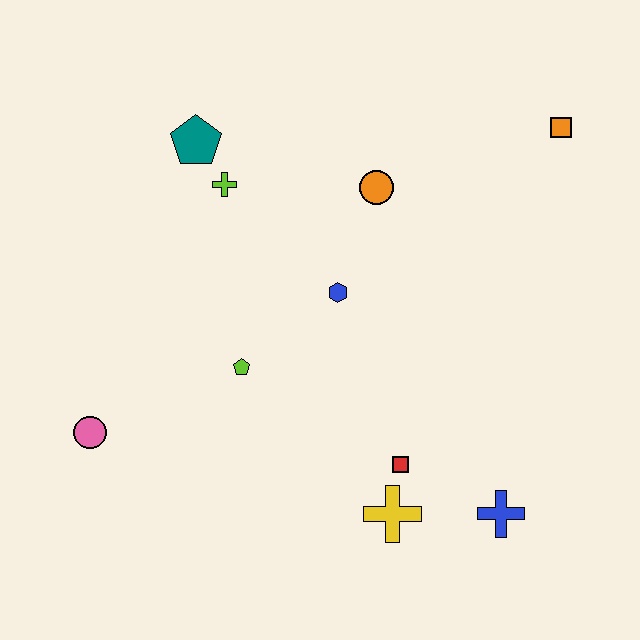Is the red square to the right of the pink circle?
Yes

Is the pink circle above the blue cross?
Yes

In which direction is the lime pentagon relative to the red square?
The lime pentagon is to the left of the red square.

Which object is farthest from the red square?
The teal pentagon is farthest from the red square.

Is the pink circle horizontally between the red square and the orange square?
No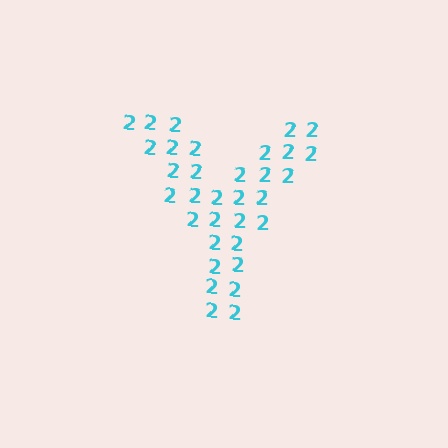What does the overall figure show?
The overall figure shows the letter Y.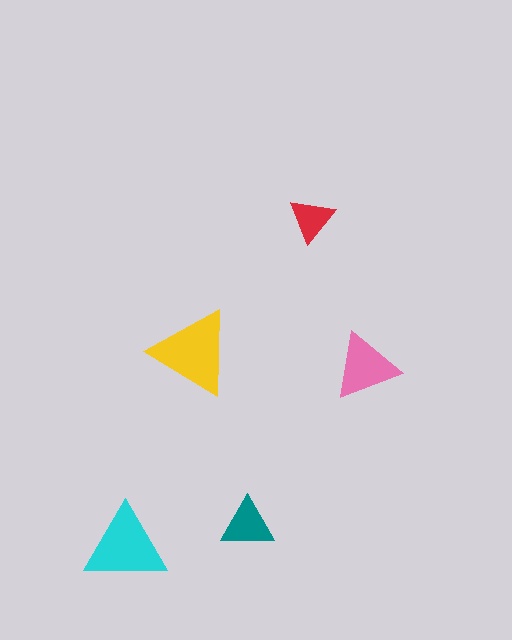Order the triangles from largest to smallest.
the yellow one, the cyan one, the pink one, the teal one, the red one.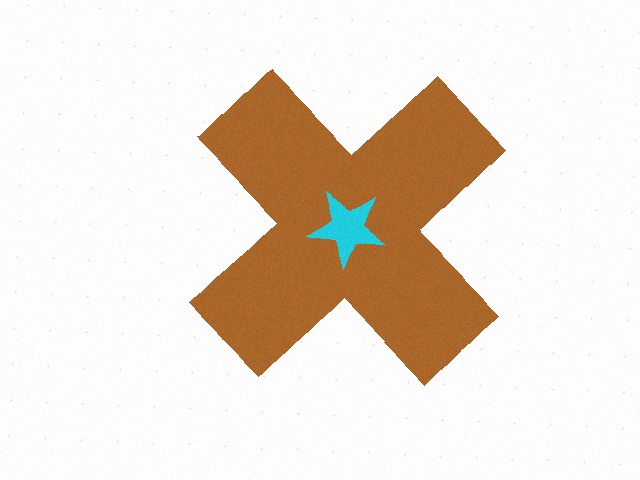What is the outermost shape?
The brown cross.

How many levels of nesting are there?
2.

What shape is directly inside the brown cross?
The cyan star.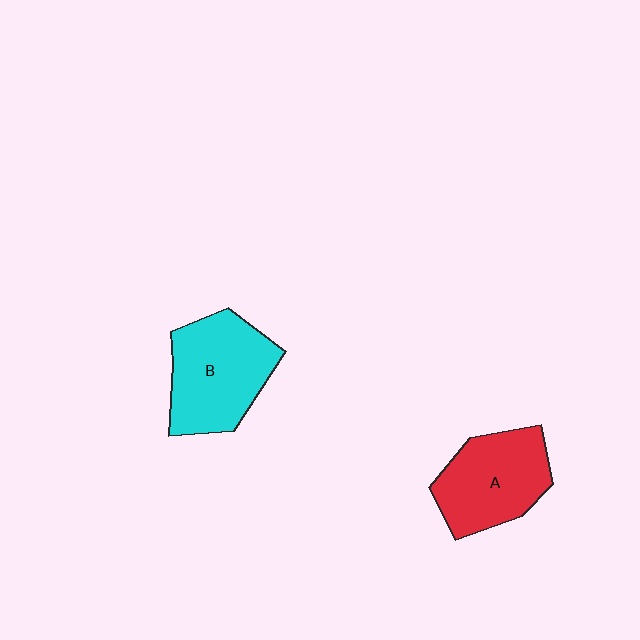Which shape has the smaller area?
Shape A (red).